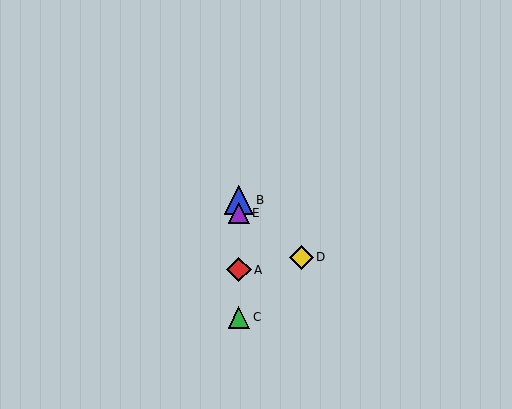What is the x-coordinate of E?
Object E is at x≈239.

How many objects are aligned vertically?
4 objects (A, B, C, E) are aligned vertically.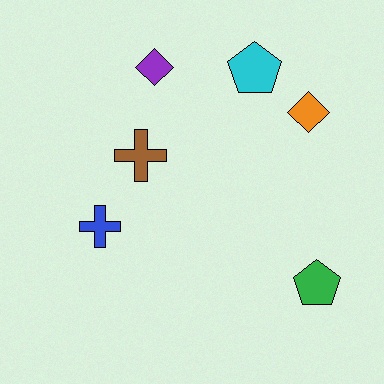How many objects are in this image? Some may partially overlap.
There are 6 objects.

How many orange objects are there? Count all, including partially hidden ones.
There is 1 orange object.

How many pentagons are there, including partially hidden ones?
There are 2 pentagons.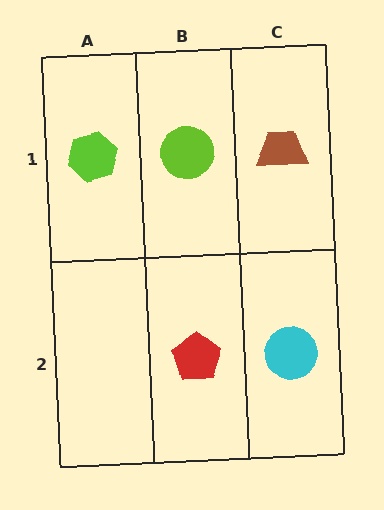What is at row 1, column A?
A lime hexagon.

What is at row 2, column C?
A cyan circle.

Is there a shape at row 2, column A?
No, that cell is empty.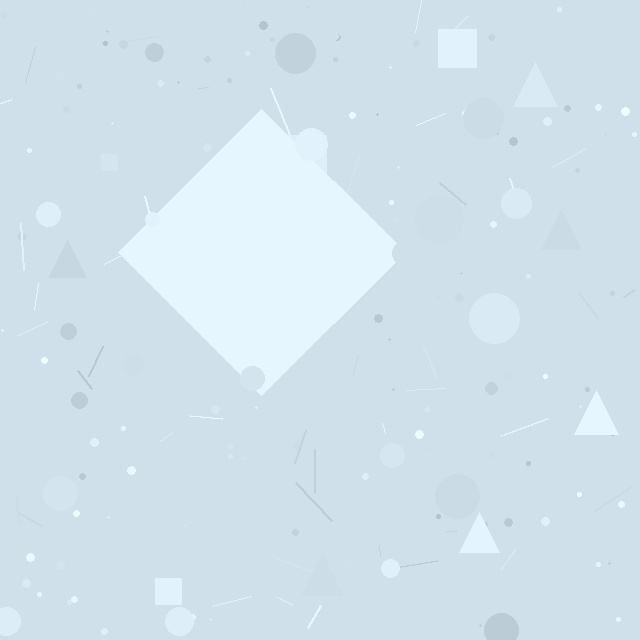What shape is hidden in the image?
A diamond is hidden in the image.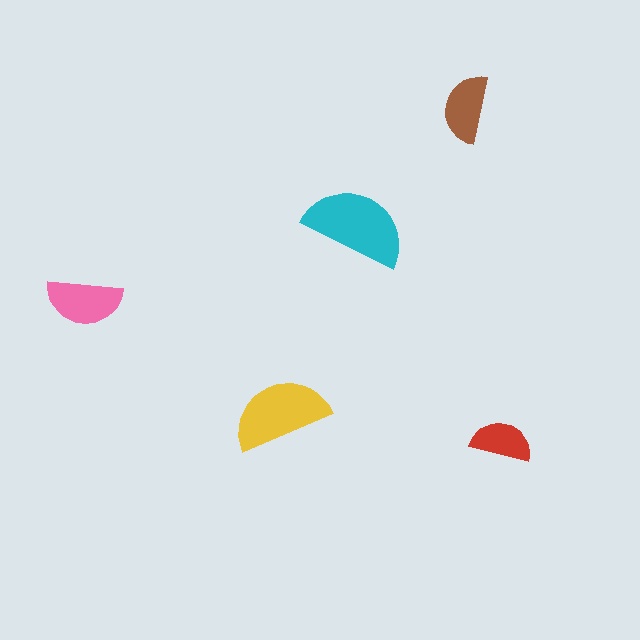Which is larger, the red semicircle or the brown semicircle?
The brown one.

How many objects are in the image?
There are 5 objects in the image.